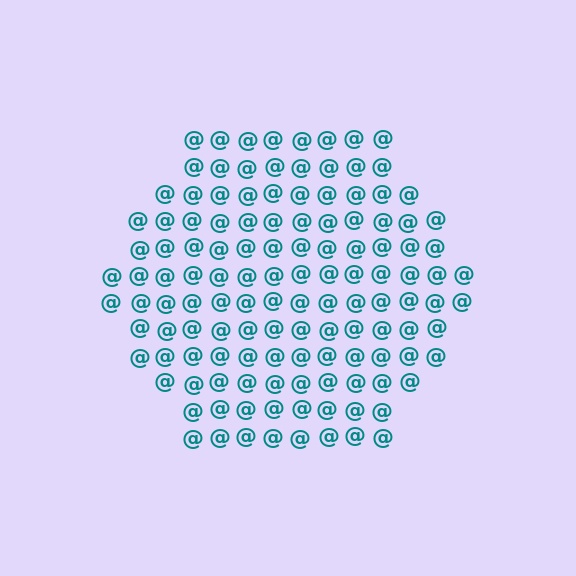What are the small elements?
The small elements are at signs.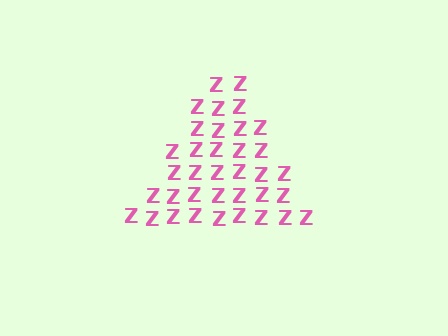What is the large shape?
The large shape is a triangle.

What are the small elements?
The small elements are letter Z's.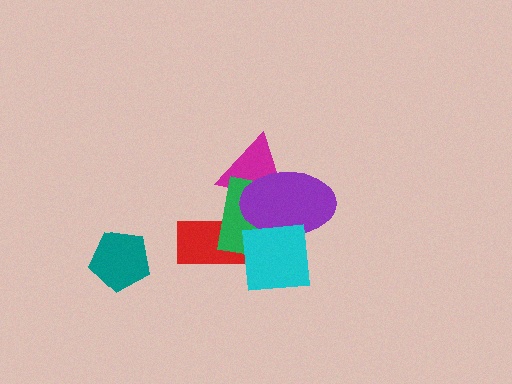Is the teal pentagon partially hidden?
No, no other shape covers it.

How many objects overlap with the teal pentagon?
0 objects overlap with the teal pentagon.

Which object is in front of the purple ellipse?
The cyan square is in front of the purple ellipse.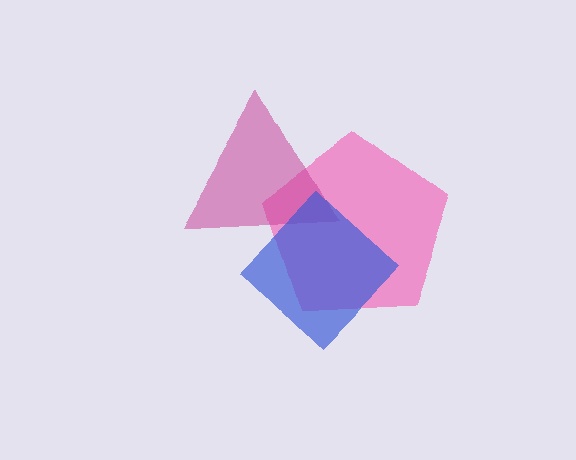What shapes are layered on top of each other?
The layered shapes are: a pink pentagon, a magenta triangle, a blue diamond.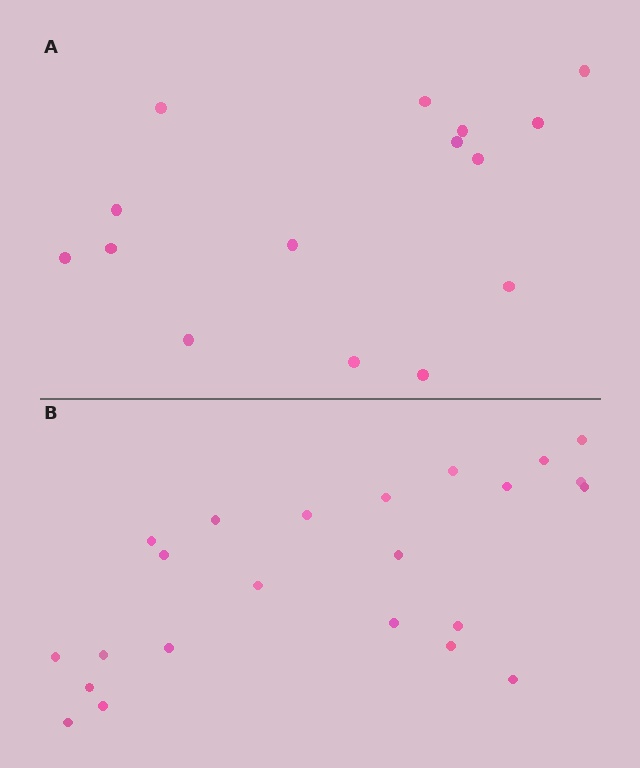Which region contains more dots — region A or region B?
Region B (the bottom region) has more dots.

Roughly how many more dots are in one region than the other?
Region B has roughly 8 or so more dots than region A.